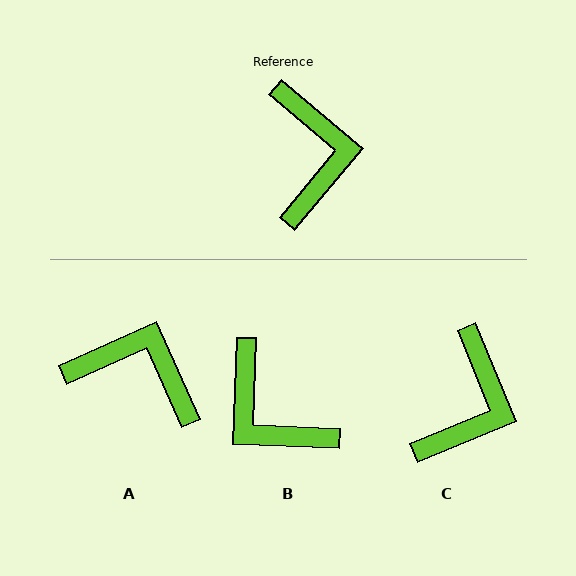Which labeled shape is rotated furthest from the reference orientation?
B, about 142 degrees away.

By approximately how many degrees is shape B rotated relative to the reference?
Approximately 142 degrees clockwise.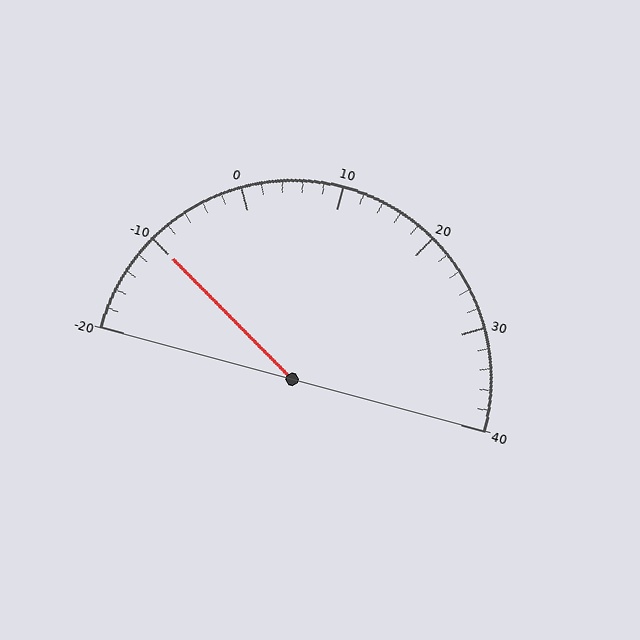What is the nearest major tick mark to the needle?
The nearest major tick mark is -10.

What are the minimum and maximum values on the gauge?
The gauge ranges from -20 to 40.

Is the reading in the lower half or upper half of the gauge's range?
The reading is in the lower half of the range (-20 to 40).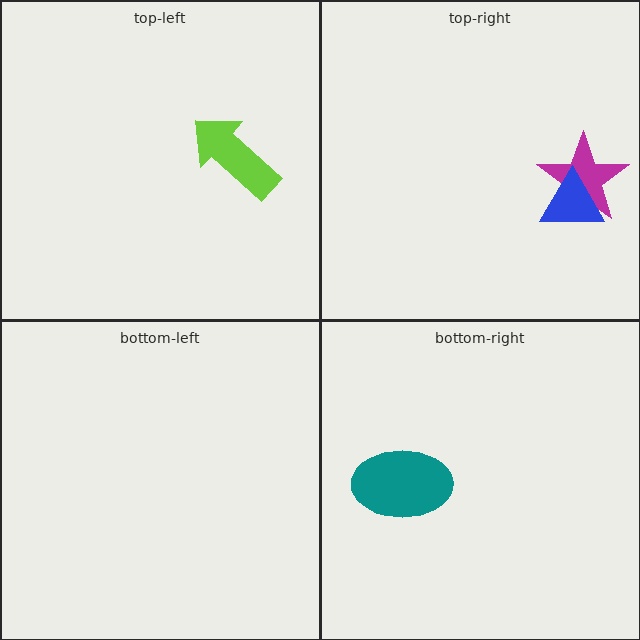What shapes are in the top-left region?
The lime arrow.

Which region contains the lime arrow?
The top-left region.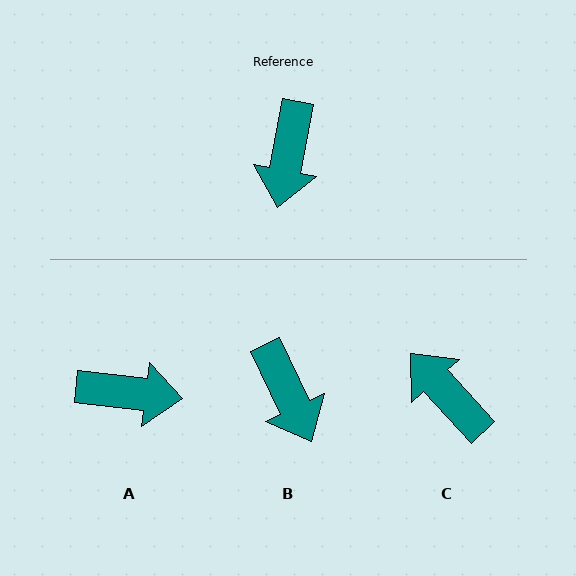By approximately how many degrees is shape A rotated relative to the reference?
Approximately 94 degrees counter-clockwise.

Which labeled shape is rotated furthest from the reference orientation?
C, about 127 degrees away.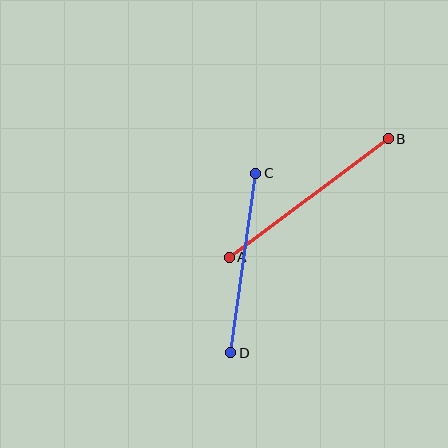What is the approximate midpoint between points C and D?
The midpoint is at approximately (243, 263) pixels.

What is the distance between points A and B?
The distance is approximately 198 pixels.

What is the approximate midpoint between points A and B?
The midpoint is at approximately (309, 198) pixels.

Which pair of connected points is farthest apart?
Points A and B are farthest apart.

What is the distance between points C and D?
The distance is approximately 181 pixels.